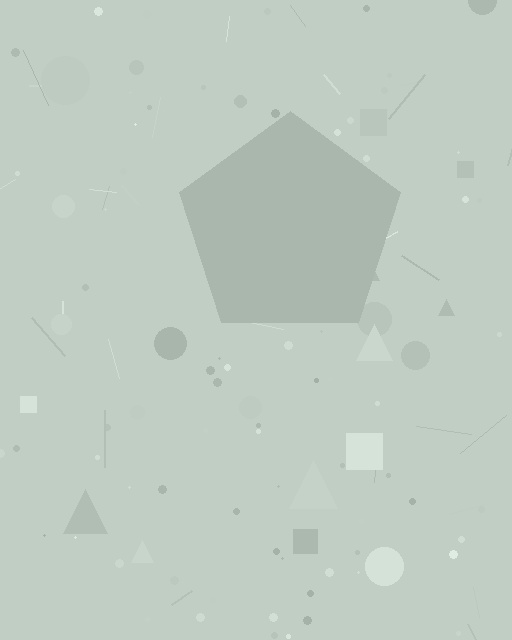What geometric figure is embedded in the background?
A pentagon is embedded in the background.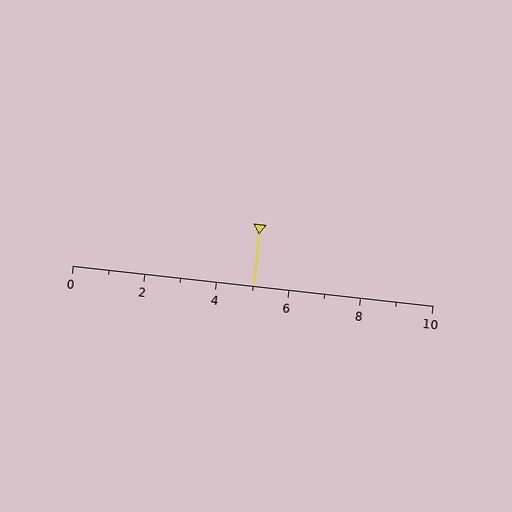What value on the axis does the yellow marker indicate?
The marker indicates approximately 5.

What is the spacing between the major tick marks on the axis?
The major ticks are spaced 2 apart.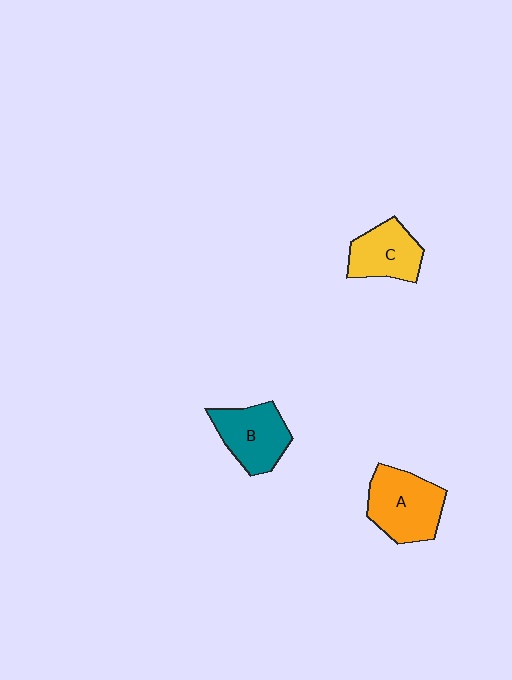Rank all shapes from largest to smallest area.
From largest to smallest: A (orange), B (teal), C (yellow).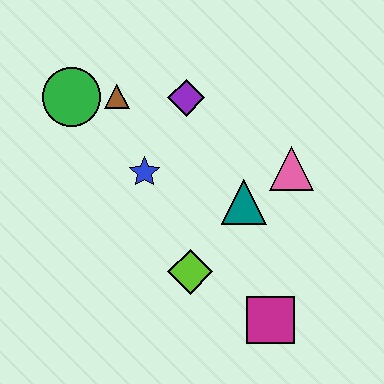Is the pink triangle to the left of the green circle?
No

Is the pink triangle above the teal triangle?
Yes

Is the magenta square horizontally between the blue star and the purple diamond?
No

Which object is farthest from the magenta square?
The green circle is farthest from the magenta square.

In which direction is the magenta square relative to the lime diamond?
The magenta square is to the right of the lime diamond.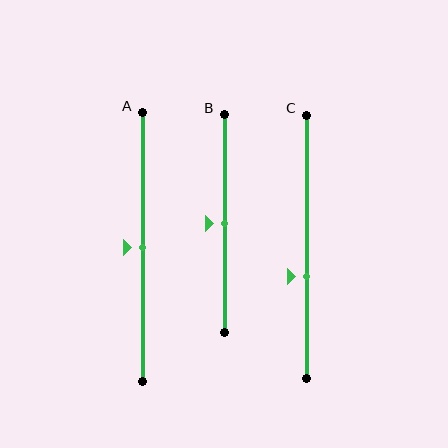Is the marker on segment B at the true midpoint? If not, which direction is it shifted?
Yes, the marker on segment B is at the true midpoint.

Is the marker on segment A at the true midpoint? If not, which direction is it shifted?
Yes, the marker on segment A is at the true midpoint.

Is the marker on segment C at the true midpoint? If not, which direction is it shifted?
No, the marker on segment C is shifted downward by about 11% of the segment length.